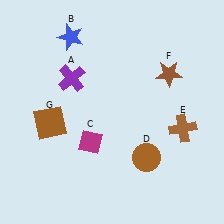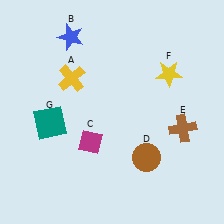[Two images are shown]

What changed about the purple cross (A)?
In Image 1, A is purple. In Image 2, it changed to yellow.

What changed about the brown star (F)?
In Image 1, F is brown. In Image 2, it changed to yellow.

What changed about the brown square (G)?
In Image 1, G is brown. In Image 2, it changed to teal.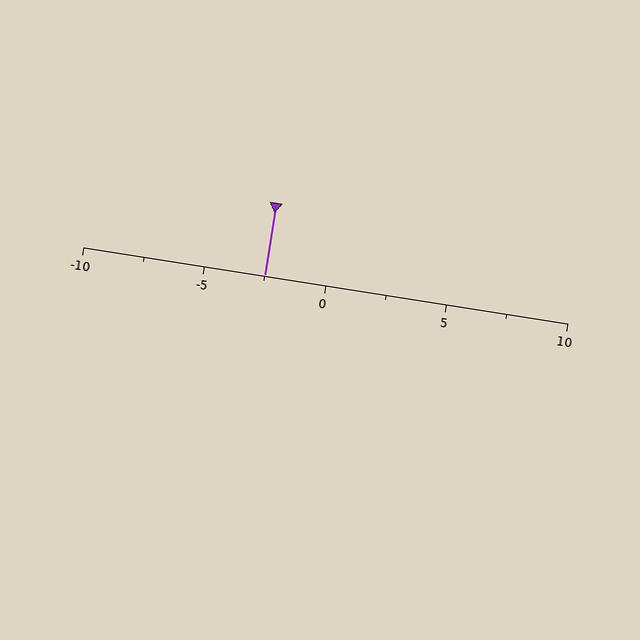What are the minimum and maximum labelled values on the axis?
The axis runs from -10 to 10.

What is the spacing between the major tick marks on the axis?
The major ticks are spaced 5 apart.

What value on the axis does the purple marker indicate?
The marker indicates approximately -2.5.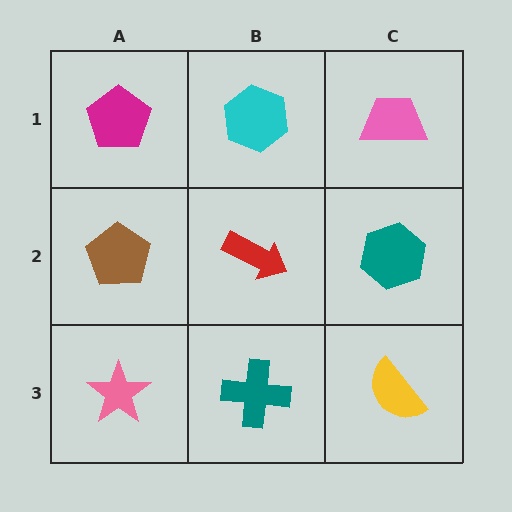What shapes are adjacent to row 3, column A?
A brown pentagon (row 2, column A), a teal cross (row 3, column B).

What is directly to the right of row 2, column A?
A red arrow.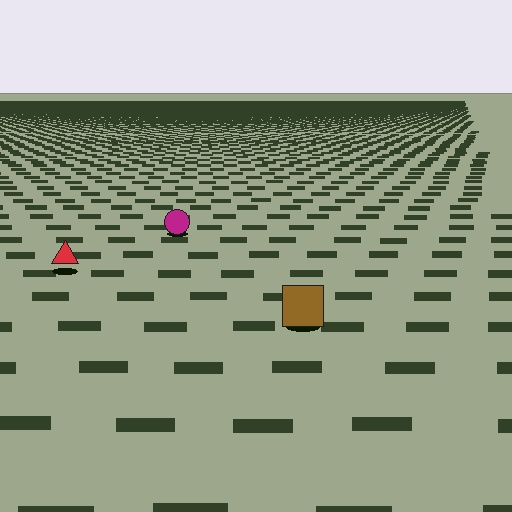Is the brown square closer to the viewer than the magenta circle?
Yes. The brown square is closer — you can tell from the texture gradient: the ground texture is coarser near it.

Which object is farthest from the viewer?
The magenta circle is farthest from the viewer. It appears smaller and the ground texture around it is denser.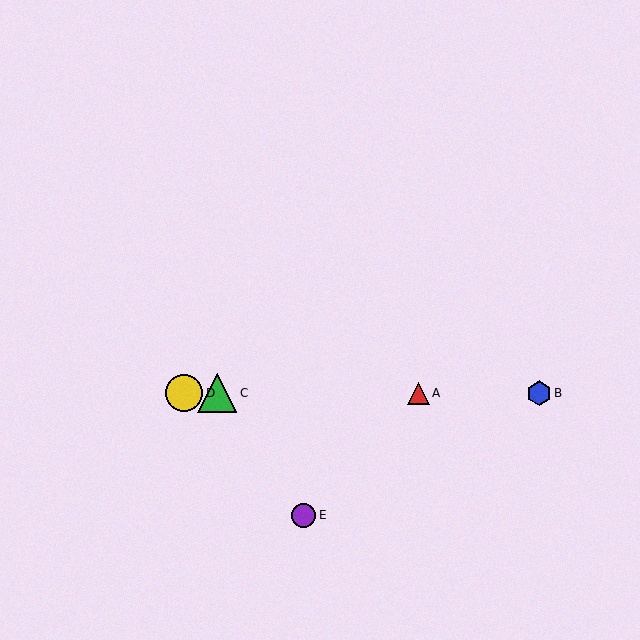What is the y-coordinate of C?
Object C is at y≈393.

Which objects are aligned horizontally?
Objects A, B, C, D are aligned horizontally.